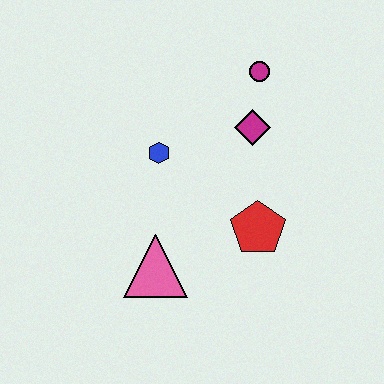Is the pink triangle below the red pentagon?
Yes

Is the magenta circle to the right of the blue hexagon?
Yes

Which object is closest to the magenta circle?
The magenta diamond is closest to the magenta circle.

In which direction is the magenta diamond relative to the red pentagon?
The magenta diamond is above the red pentagon.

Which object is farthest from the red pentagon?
The magenta circle is farthest from the red pentagon.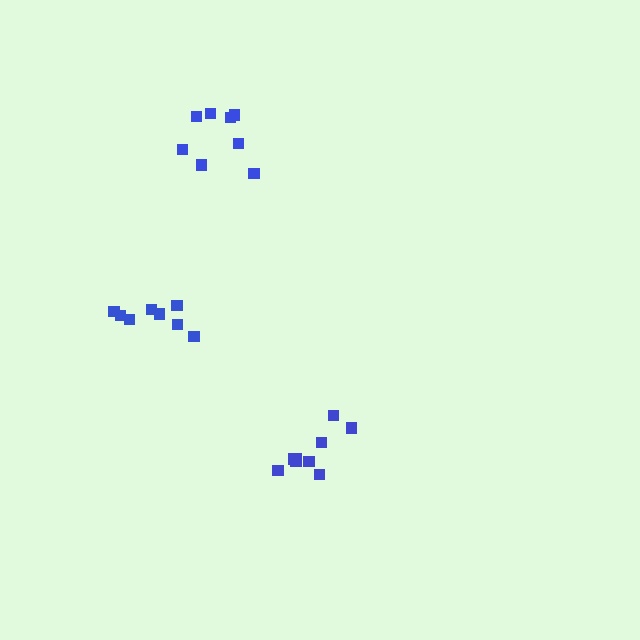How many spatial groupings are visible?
There are 3 spatial groupings.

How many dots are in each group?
Group 1: 8 dots, Group 2: 9 dots, Group 3: 8 dots (25 total).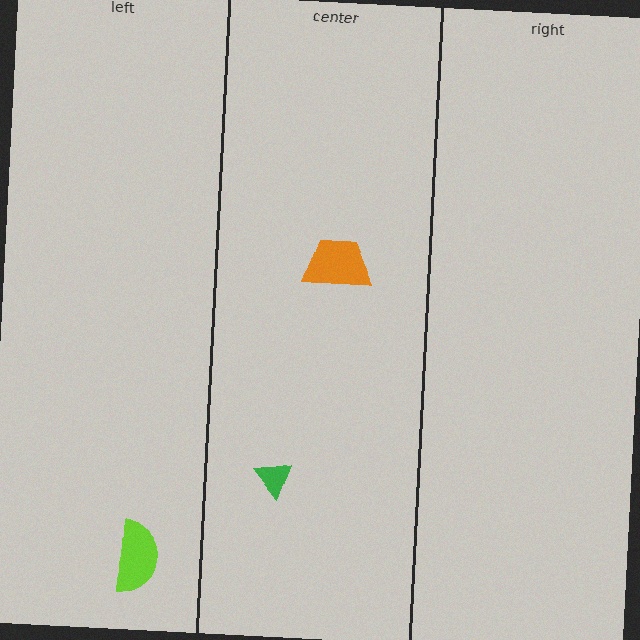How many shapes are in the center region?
2.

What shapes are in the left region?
The lime semicircle.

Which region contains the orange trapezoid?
The center region.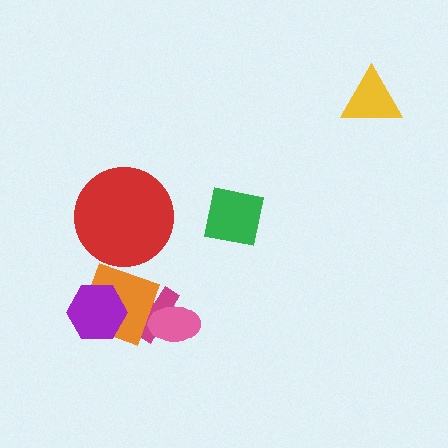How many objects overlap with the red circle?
0 objects overlap with the red circle.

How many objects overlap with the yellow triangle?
0 objects overlap with the yellow triangle.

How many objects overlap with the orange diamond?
3 objects overlap with the orange diamond.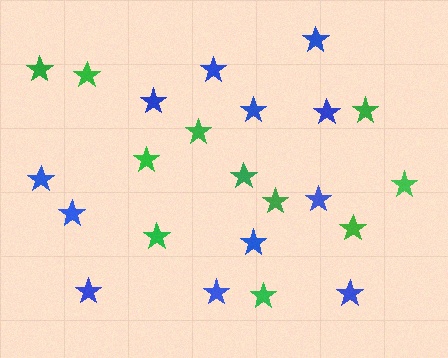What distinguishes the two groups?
There are 2 groups: one group of green stars (11) and one group of blue stars (12).